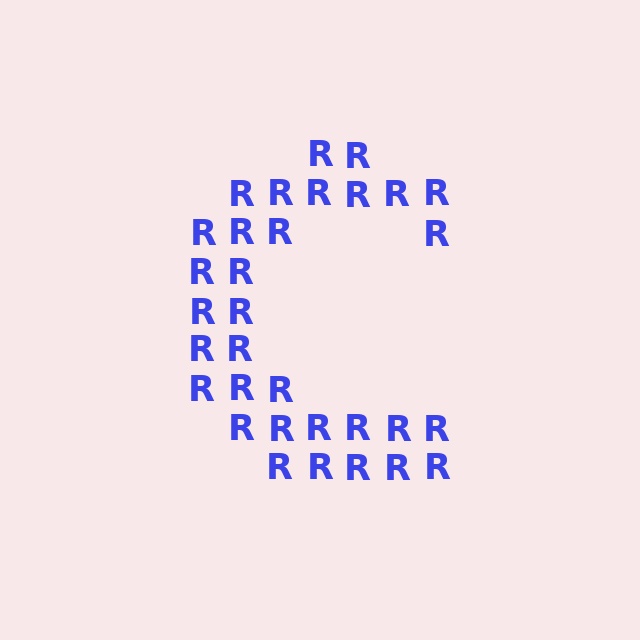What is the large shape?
The large shape is the letter C.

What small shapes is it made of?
It is made of small letter R's.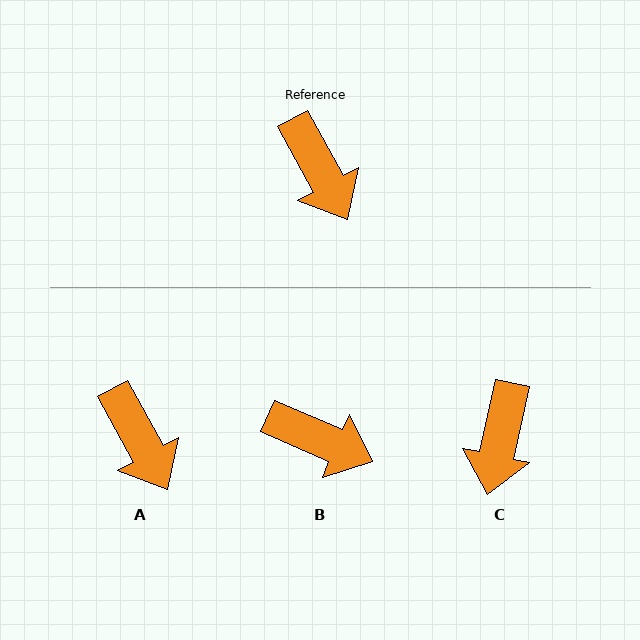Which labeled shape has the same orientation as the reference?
A.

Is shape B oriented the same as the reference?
No, it is off by about 38 degrees.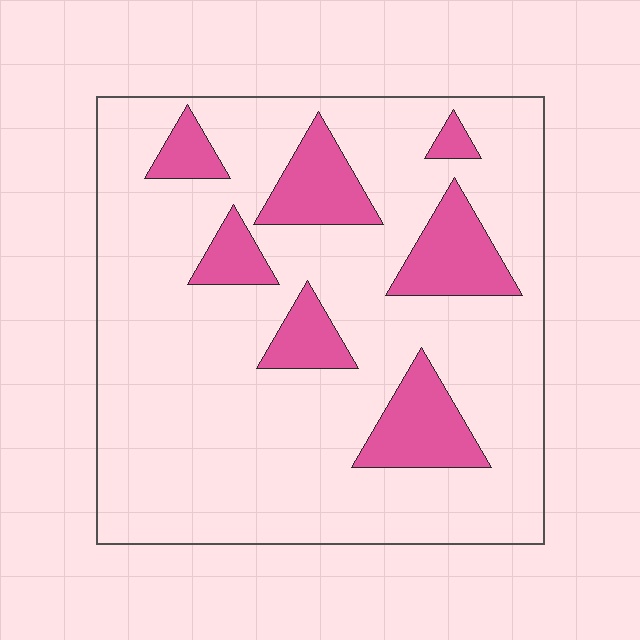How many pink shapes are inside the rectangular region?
7.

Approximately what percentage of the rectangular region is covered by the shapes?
Approximately 20%.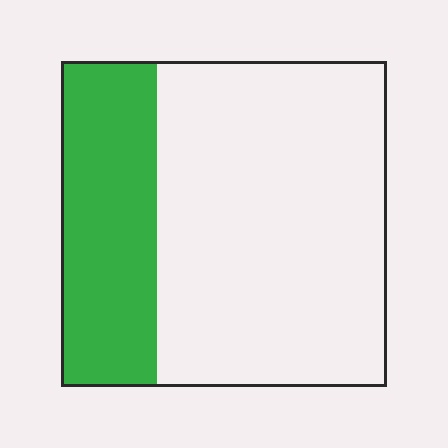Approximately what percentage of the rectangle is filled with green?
Approximately 30%.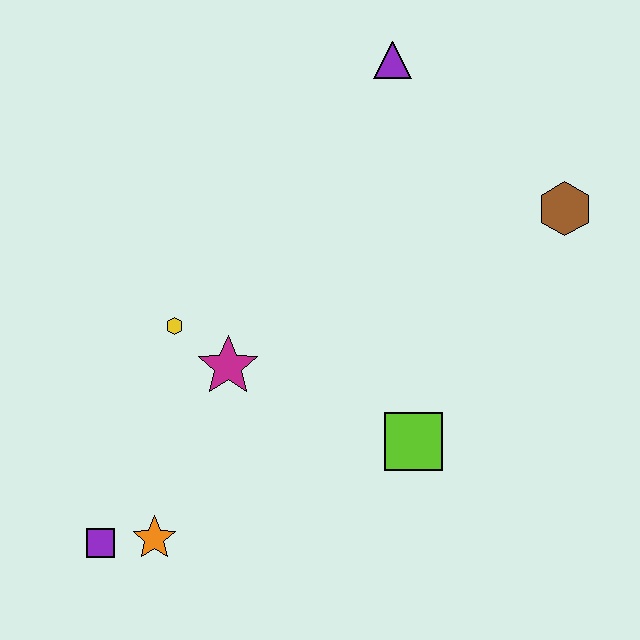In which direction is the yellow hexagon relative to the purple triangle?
The yellow hexagon is below the purple triangle.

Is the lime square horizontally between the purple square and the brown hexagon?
Yes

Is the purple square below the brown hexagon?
Yes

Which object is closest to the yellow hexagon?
The magenta star is closest to the yellow hexagon.